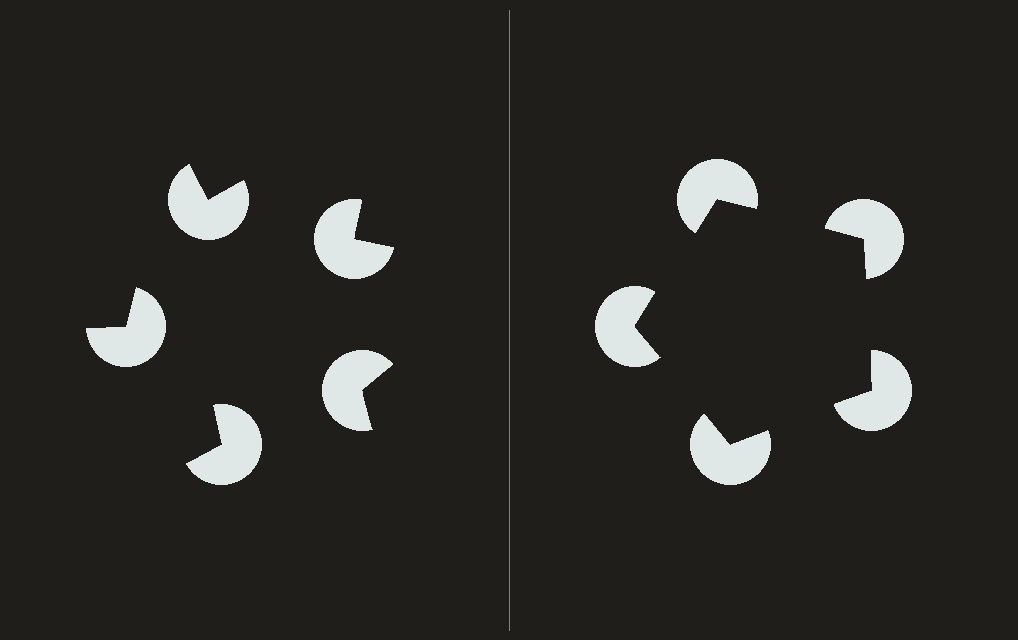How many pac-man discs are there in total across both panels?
10 — 5 on each side.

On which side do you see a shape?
An illusory pentagon appears on the right side. On the left side the wedge cuts are rotated, so no coherent shape forms.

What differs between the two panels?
The pac-man discs are positioned identically on both sides; only the wedge orientations differ. On the right they align to a pentagon; on the left they are misaligned.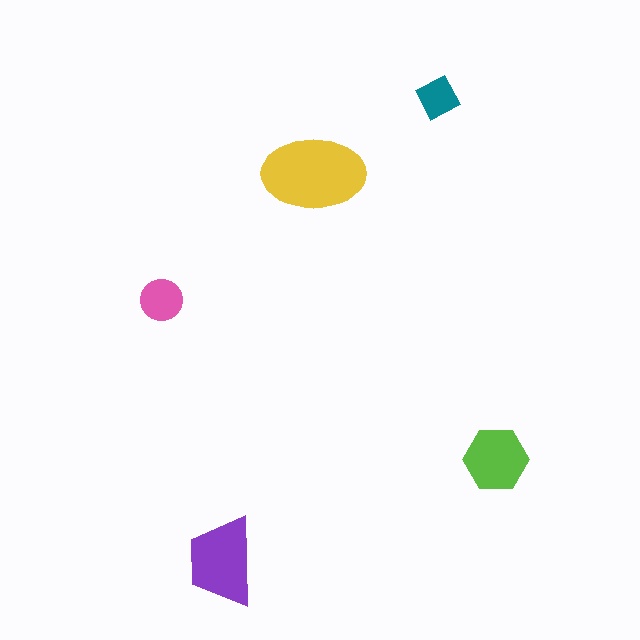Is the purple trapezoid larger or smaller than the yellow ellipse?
Smaller.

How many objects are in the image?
There are 5 objects in the image.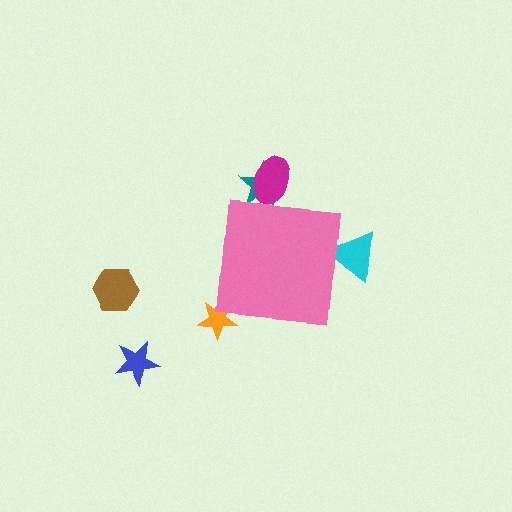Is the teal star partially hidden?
Yes, the teal star is partially hidden behind the pink square.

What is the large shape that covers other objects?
A pink square.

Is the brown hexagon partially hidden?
No, the brown hexagon is fully visible.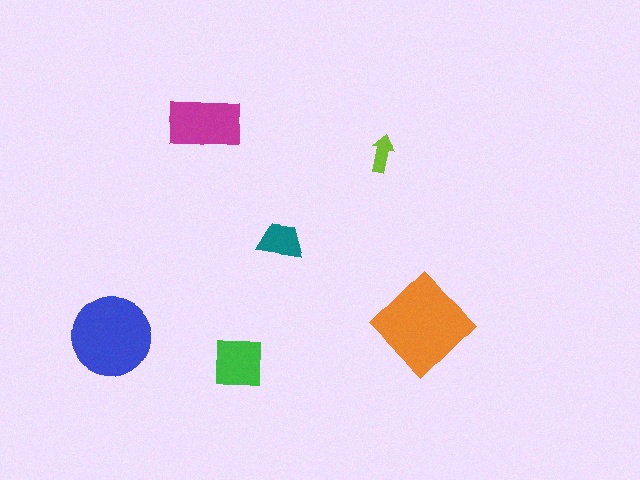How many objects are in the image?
There are 6 objects in the image.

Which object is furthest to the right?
The orange diamond is rightmost.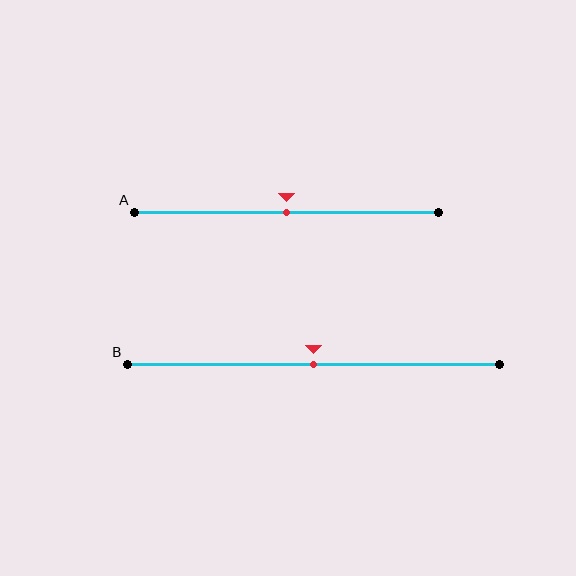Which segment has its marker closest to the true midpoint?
Segment A has its marker closest to the true midpoint.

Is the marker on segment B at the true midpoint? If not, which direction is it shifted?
Yes, the marker on segment B is at the true midpoint.